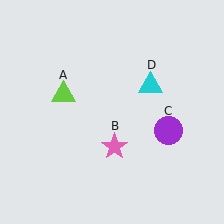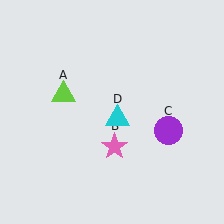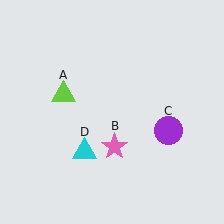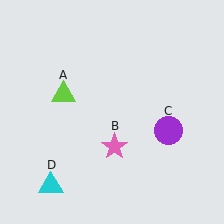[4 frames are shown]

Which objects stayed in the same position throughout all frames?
Lime triangle (object A) and pink star (object B) and purple circle (object C) remained stationary.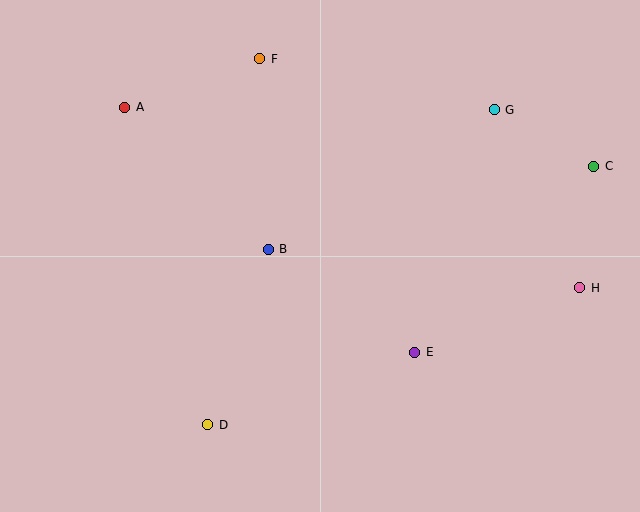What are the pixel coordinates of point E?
Point E is at (415, 352).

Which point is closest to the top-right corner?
Point C is closest to the top-right corner.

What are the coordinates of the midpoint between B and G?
The midpoint between B and G is at (381, 179).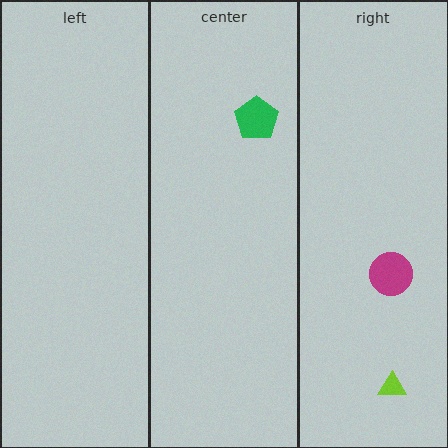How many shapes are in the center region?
1.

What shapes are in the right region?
The lime triangle, the magenta circle.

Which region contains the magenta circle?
The right region.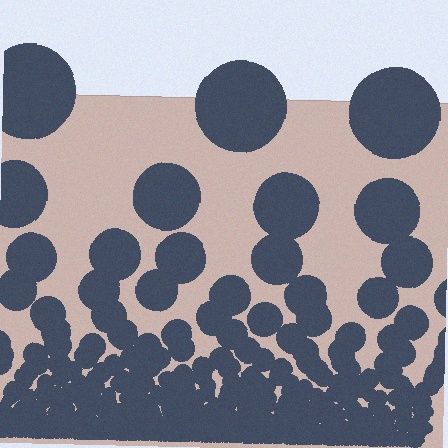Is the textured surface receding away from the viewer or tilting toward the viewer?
The surface appears to tilt toward the viewer. Texture elements get larger and sparser toward the top.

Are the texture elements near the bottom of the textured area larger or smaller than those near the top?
Smaller. The gradient is inverted — elements near the bottom are smaller and denser.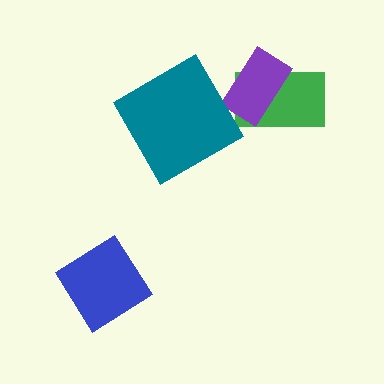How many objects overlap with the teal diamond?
0 objects overlap with the teal diamond.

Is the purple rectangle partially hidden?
No, no other shape covers it.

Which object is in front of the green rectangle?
The purple rectangle is in front of the green rectangle.